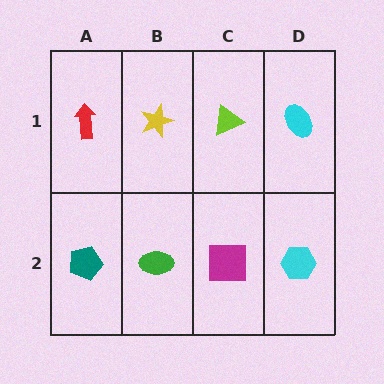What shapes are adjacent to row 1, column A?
A teal pentagon (row 2, column A), a yellow star (row 1, column B).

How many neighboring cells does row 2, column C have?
3.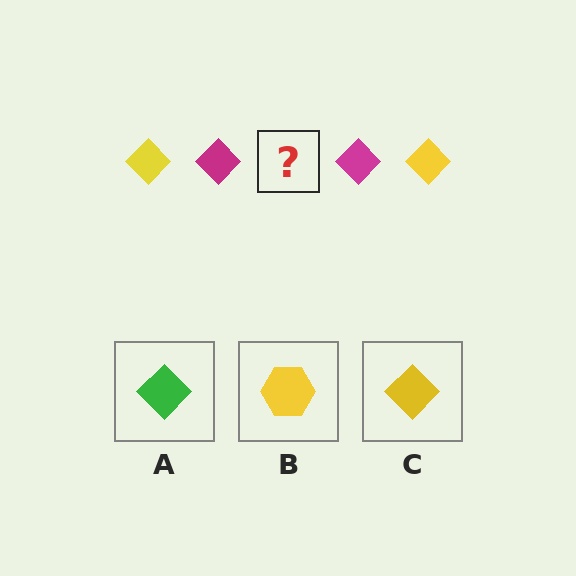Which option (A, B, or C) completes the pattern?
C.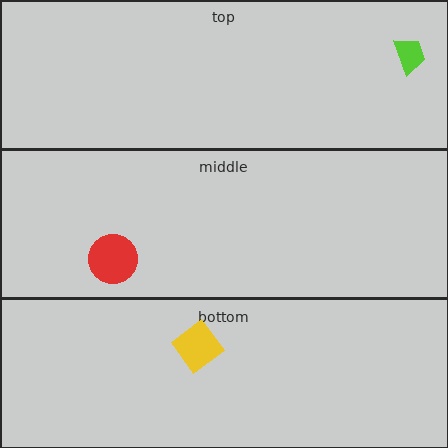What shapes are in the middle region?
The red circle.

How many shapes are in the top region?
1.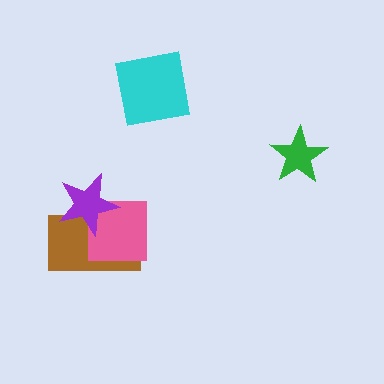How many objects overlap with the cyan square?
0 objects overlap with the cyan square.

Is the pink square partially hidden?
Yes, it is partially covered by another shape.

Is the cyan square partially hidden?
No, no other shape covers it.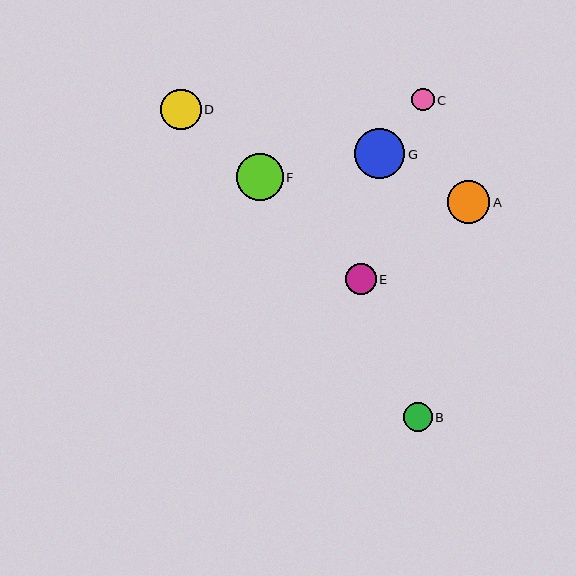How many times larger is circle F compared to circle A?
Circle F is approximately 1.1 times the size of circle A.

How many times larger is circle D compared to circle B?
Circle D is approximately 1.4 times the size of circle B.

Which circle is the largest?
Circle G is the largest with a size of approximately 50 pixels.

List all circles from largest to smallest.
From largest to smallest: G, F, A, D, E, B, C.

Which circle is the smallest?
Circle C is the smallest with a size of approximately 22 pixels.